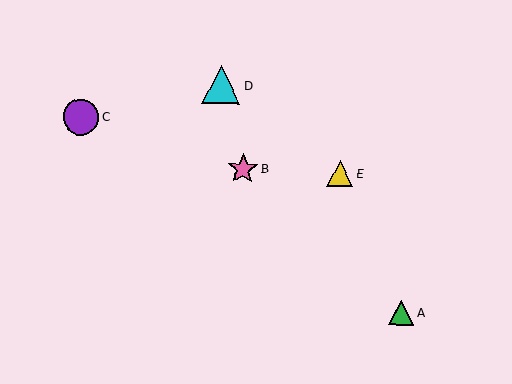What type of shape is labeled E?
Shape E is a yellow triangle.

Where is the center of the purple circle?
The center of the purple circle is at (81, 117).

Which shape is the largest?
The cyan triangle (labeled D) is the largest.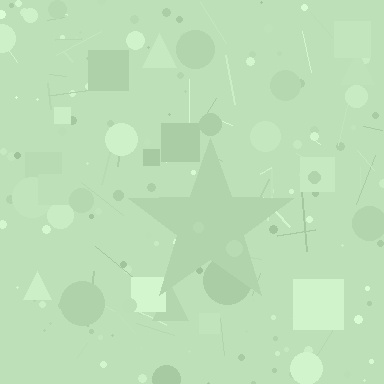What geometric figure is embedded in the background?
A star is embedded in the background.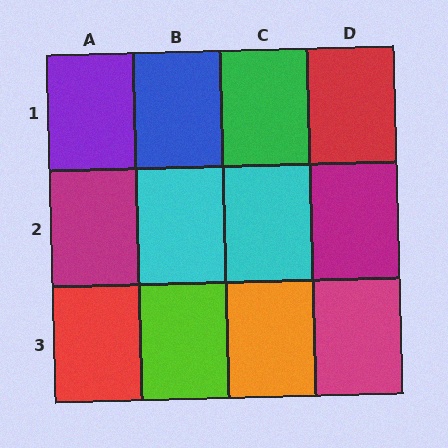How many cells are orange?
1 cell is orange.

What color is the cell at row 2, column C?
Cyan.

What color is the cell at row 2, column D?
Magenta.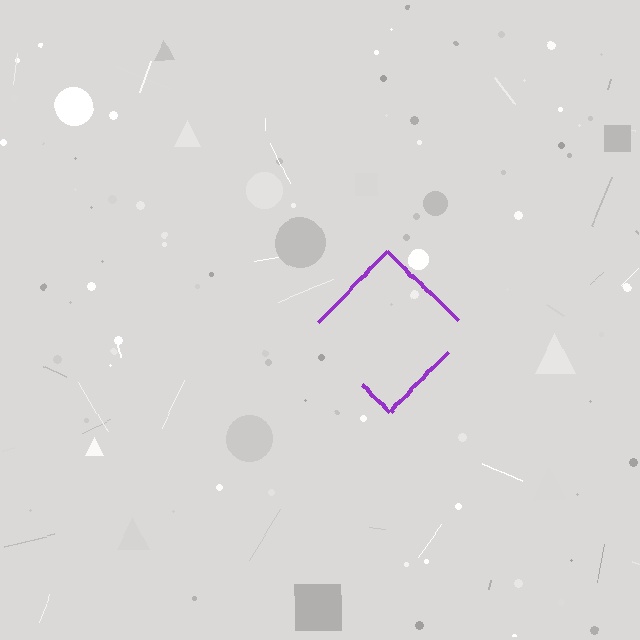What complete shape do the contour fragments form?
The contour fragments form a diamond.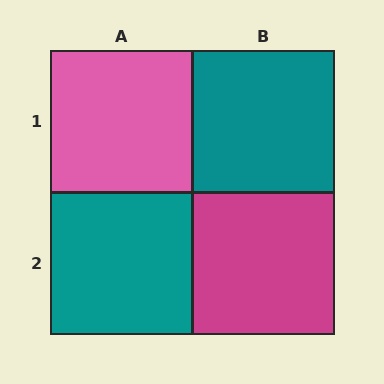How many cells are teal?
2 cells are teal.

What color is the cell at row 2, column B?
Magenta.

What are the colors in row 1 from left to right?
Pink, teal.